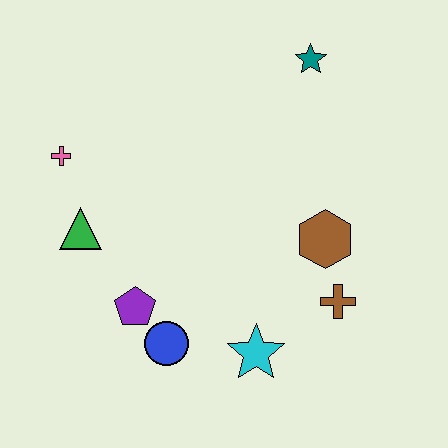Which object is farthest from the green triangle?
The teal star is farthest from the green triangle.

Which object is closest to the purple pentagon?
The blue circle is closest to the purple pentagon.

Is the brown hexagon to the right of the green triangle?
Yes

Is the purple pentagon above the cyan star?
Yes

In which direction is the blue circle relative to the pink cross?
The blue circle is below the pink cross.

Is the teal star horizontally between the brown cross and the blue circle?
Yes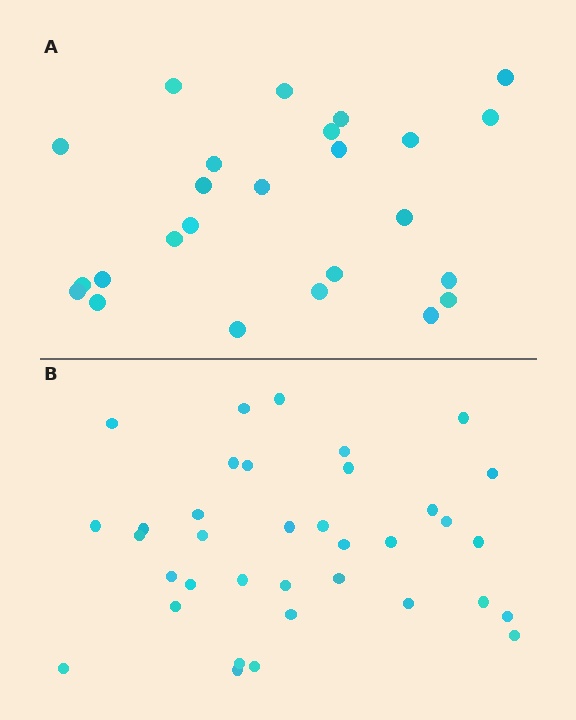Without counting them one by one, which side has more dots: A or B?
Region B (the bottom region) has more dots.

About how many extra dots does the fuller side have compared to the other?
Region B has roughly 12 or so more dots than region A.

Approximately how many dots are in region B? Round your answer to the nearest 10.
About 40 dots. (The exact count is 36, which rounds to 40.)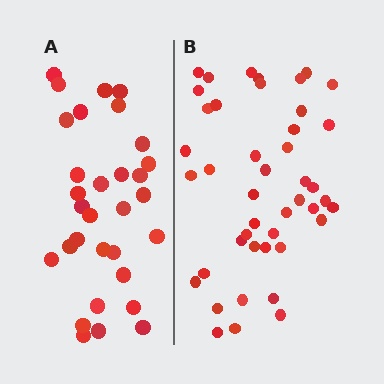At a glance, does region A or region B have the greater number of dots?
Region B (the right region) has more dots.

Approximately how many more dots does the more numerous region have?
Region B has approximately 15 more dots than region A.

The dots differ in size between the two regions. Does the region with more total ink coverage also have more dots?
No. Region A has more total ink coverage because its dots are larger, but region B actually contains more individual dots. Total area can be misleading — the number of items is what matters here.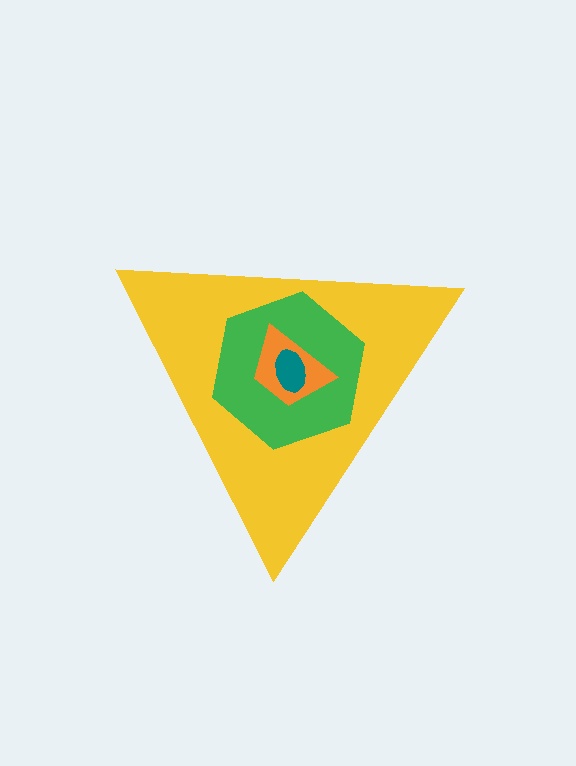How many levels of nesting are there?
4.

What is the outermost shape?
The yellow triangle.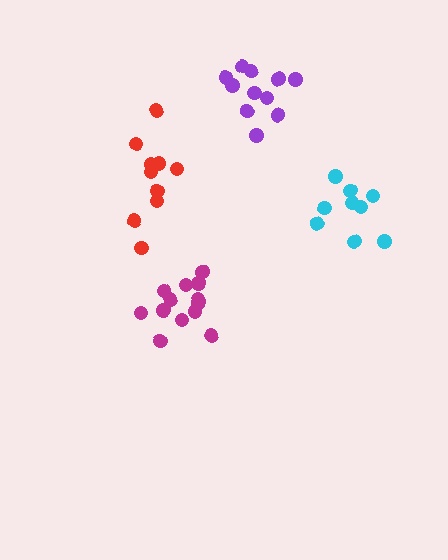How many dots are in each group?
Group 1: 10 dots, Group 2: 11 dots, Group 3: 9 dots, Group 4: 13 dots (43 total).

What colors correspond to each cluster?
The clusters are colored: red, purple, cyan, magenta.